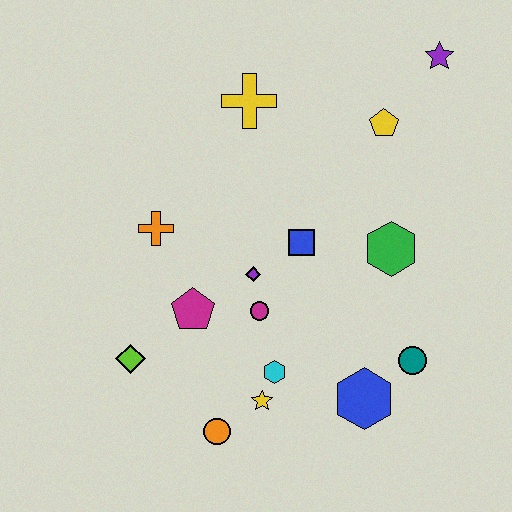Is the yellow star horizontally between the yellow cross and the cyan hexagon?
Yes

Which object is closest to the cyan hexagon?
The yellow star is closest to the cyan hexagon.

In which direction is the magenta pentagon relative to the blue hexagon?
The magenta pentagon is to the left of the blue hexagon.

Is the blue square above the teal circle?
Yes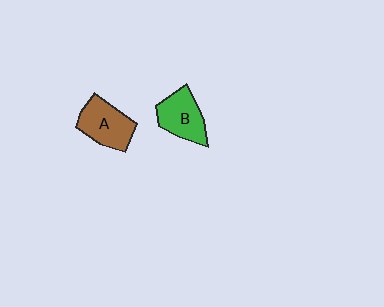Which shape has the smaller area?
Shape B (green).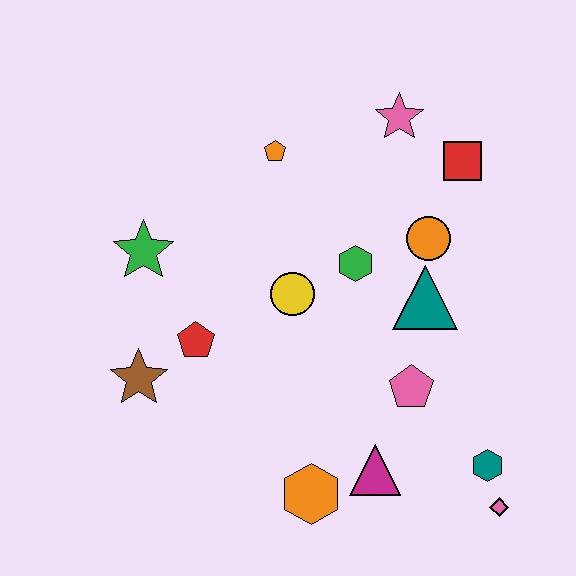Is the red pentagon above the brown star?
Yes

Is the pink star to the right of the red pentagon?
Yes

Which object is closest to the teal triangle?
The orange circle is closest to the teal triangle.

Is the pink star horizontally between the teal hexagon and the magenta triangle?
Yes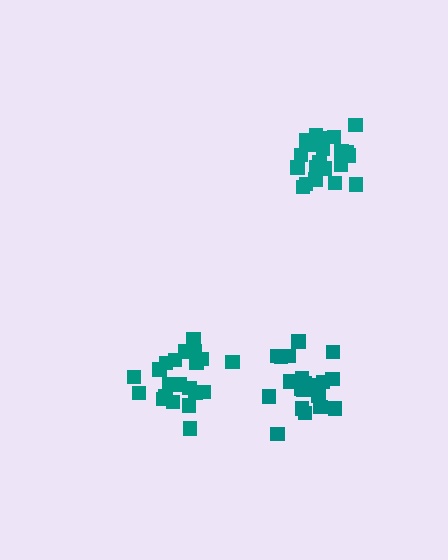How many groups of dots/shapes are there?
There are 3 groups.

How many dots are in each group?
Group 1: 20 dots, Group 2: 21 dots, Group 3: 21 dots (62 total).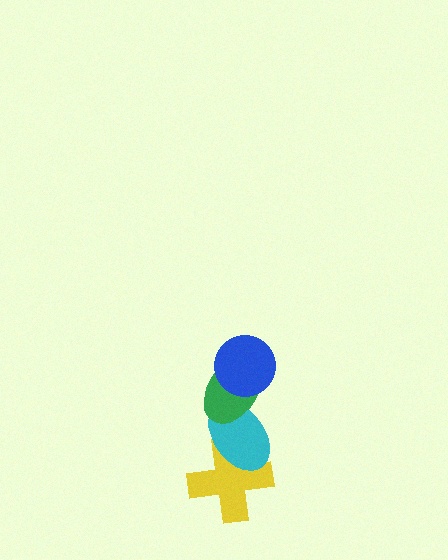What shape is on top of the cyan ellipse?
The green ellipse is on top of the cyan ellipse.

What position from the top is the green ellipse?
The green ellipse is 2nd from the top.